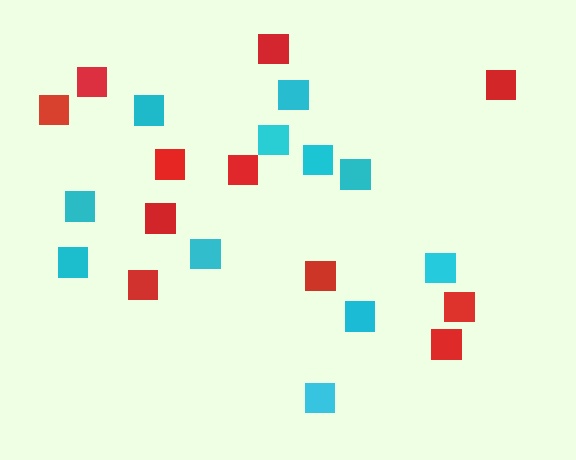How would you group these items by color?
There are 2 groups: one group of red squares (11) and one group of cyan squares (11).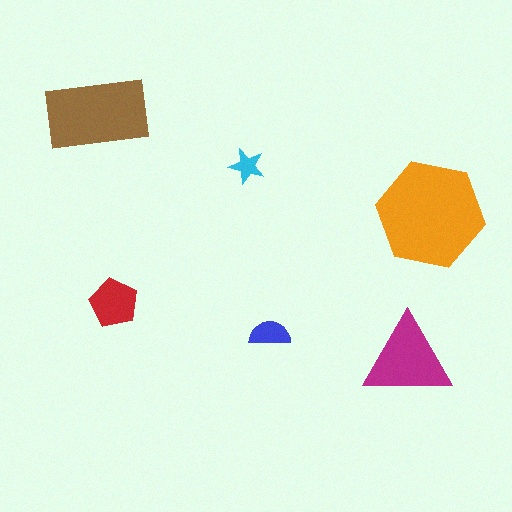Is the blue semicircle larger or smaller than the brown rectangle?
Smaller.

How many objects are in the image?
There are 6 objects in the image.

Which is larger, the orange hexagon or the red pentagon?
The orange hexagon.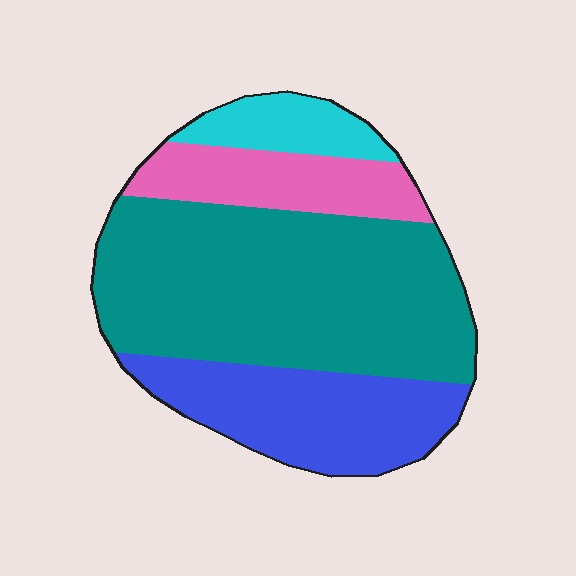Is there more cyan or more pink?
Pink.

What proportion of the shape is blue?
Blue covers around 25% of the shape.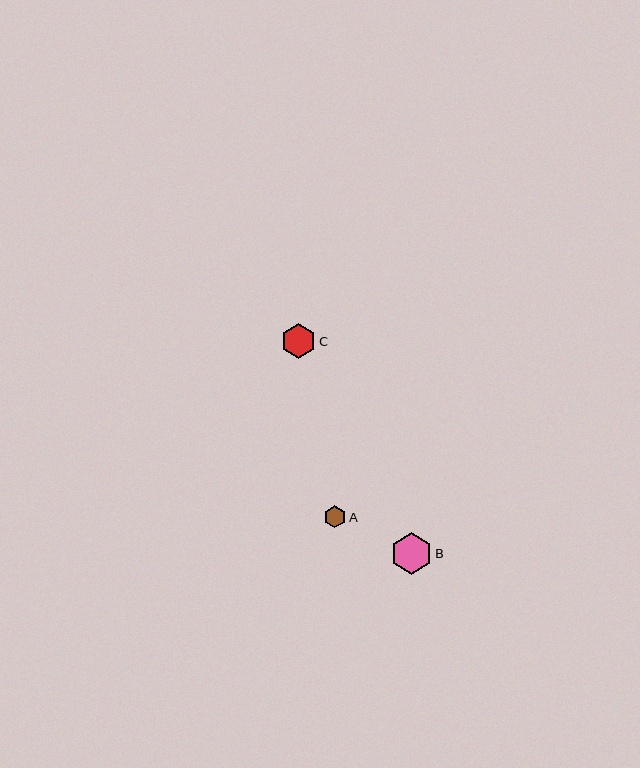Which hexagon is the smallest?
Hexagon A is the smallest with a size of approximately 22 pixels.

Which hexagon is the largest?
Hexagon B is the largest with a size of approximately 42 pixels.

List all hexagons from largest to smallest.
From largest to smallest: B, C, A.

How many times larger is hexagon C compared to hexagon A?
Hexagon C is approximately 1.6 times the size of hexagon A.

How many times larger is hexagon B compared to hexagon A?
Hexagon B is approximately 1.9 times the size of hexagon A.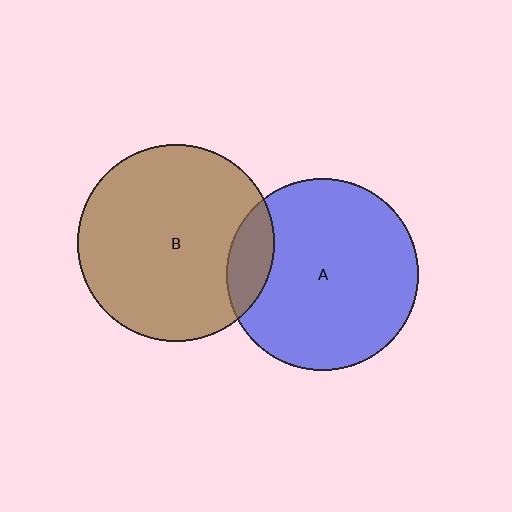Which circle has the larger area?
Circle B (brown).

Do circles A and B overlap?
Yes.